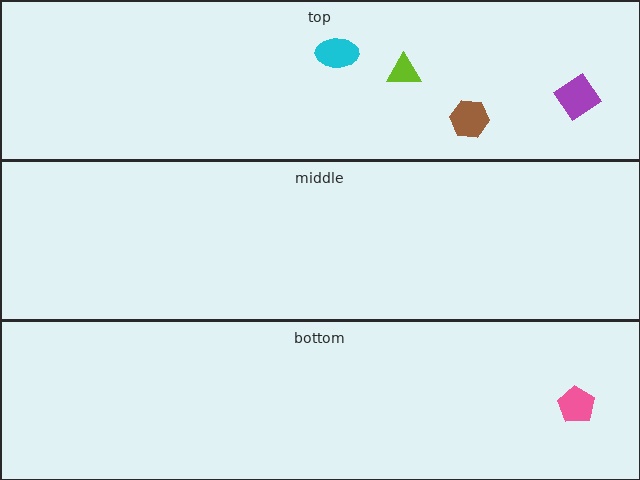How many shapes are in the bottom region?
1.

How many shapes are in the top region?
4.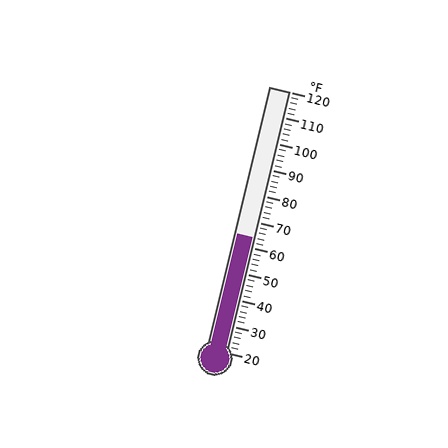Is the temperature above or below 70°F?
The temperature is below 70°F.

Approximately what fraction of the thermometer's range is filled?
The thermometer is filled to approximately 45% of its range.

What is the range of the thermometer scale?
The thermometer scale ranges from 20°F to 120°F.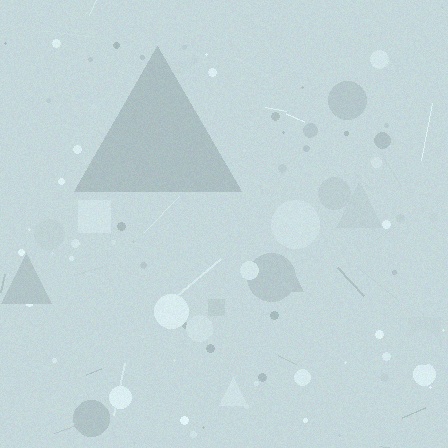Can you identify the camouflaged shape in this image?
The camouflaged shape is a triangle.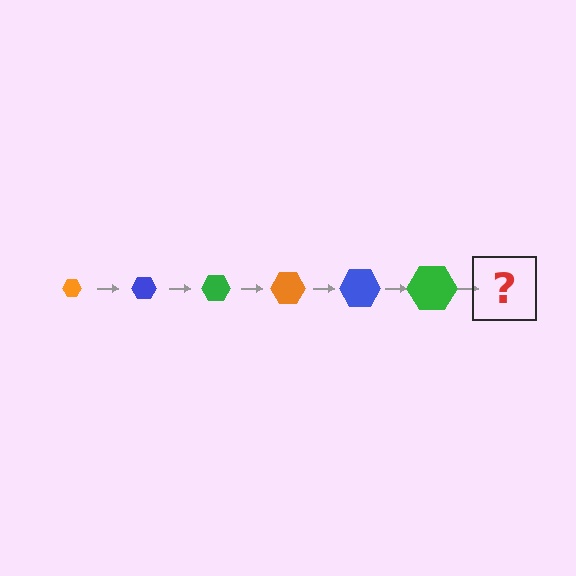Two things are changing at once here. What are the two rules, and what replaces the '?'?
The two rules are that the hexagon grows larger each step and the color cycles through orange, blue, and green. The '?' should be an orange hexagon, larger than the previous one.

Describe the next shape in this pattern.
It should be an orange hexagon, larger than the previous one.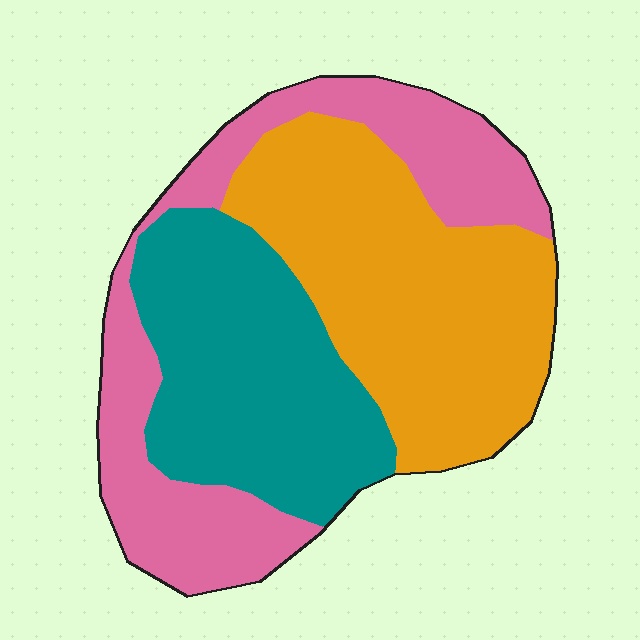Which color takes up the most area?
Orange, at roughly 40%.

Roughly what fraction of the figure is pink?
Pink covers 31% of the figure.